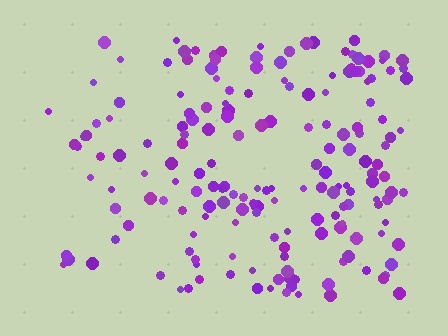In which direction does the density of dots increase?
From left to right, with the right side densest.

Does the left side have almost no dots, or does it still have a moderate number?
Still a moderate number, just noticeably fewer than the right.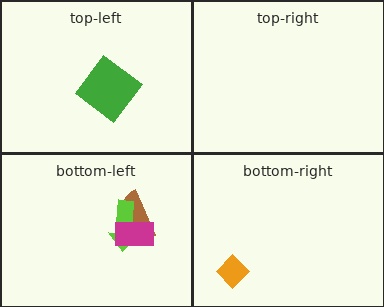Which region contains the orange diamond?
The bottom-right region.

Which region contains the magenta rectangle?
The bottom-left region.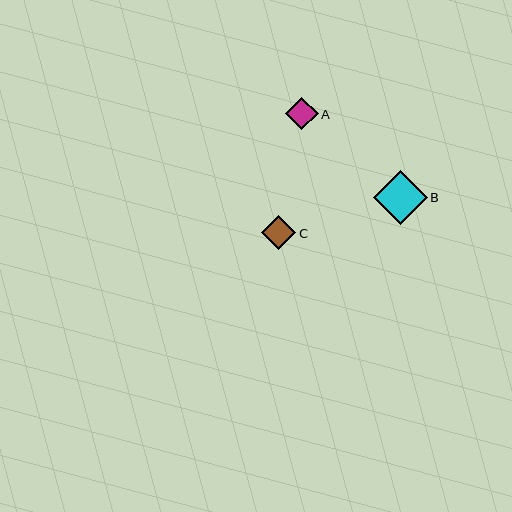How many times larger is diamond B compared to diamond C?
Diamond B is approximately 1.6 times the size of diamond C.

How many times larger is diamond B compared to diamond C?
Diamond B is approximately 1.6 times the size of diamond C.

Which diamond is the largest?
Diamond B is the largest with a size of approximately 54 pixels.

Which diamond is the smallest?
Diamond A is the smallest with a size of approximately 32 pixels.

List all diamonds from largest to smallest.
From largest to smallest: B, C, A.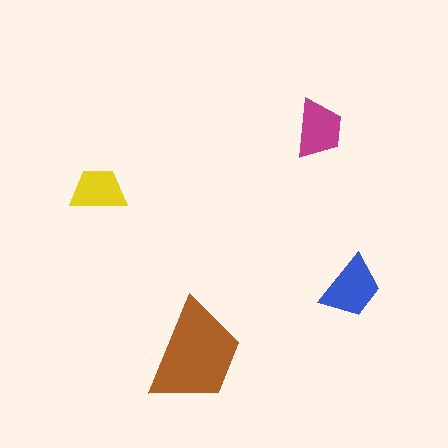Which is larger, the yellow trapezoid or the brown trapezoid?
The brown one.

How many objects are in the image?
There are 4 objects in the image.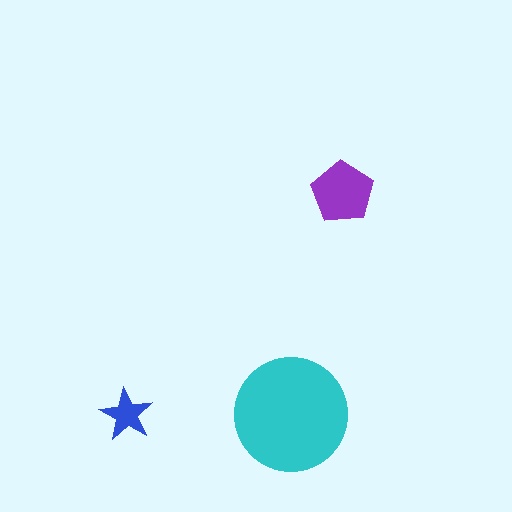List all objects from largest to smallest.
The cyan circle, the purple pentagon, the blue star.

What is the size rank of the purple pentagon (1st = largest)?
2nd.